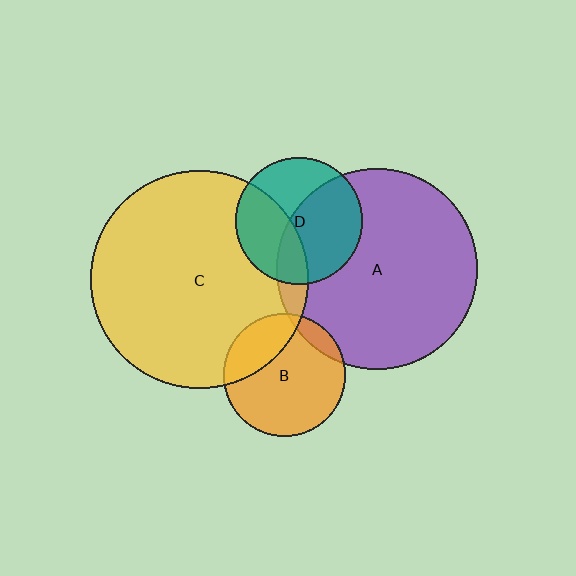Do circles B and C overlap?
Yes.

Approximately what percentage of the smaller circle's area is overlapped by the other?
Approximately 25%.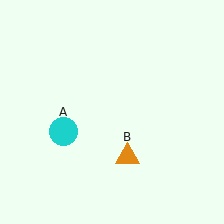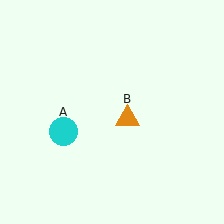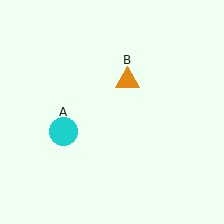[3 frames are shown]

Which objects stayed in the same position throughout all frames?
Cyan circle (object A) remained stationary.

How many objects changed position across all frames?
1 object changed position: orange triangle (object B).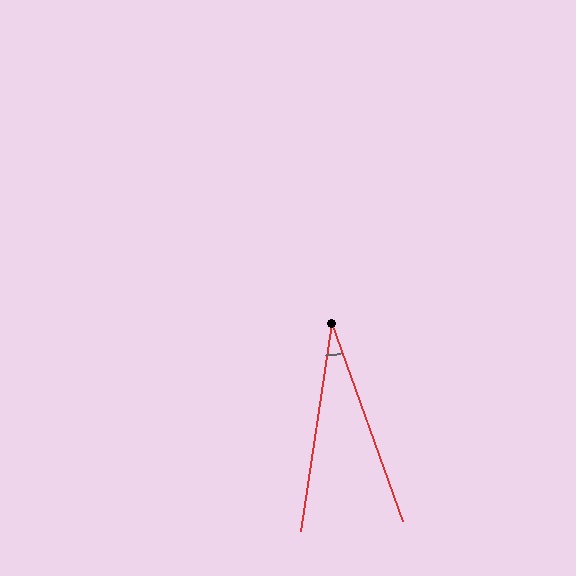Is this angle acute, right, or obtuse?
It is acute.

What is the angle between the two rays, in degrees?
Approximately 28 degrees.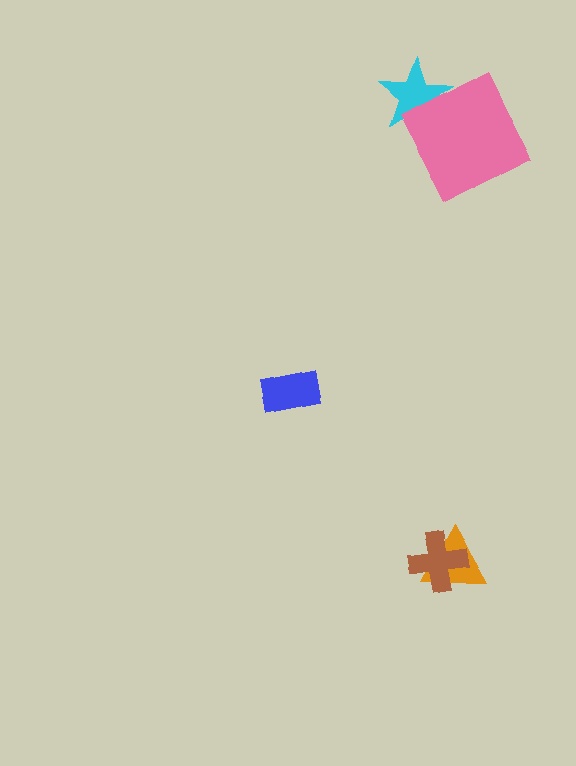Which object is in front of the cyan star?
The pink square is in front of the cyan star.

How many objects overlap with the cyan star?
1 object overlaps with the cyan star.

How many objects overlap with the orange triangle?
1 object overlaps with the orange triangle.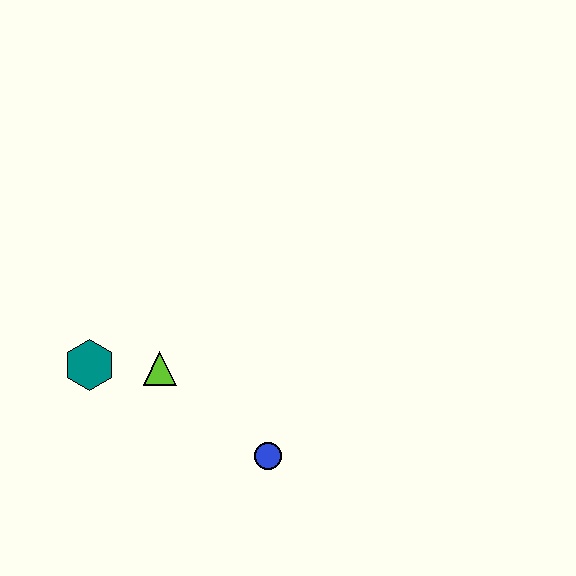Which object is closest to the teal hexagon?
The lime triangle is closest to the teal hexagon.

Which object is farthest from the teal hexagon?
The blue circle is farthest from the teal hexagon.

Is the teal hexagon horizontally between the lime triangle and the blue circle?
No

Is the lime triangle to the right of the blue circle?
No